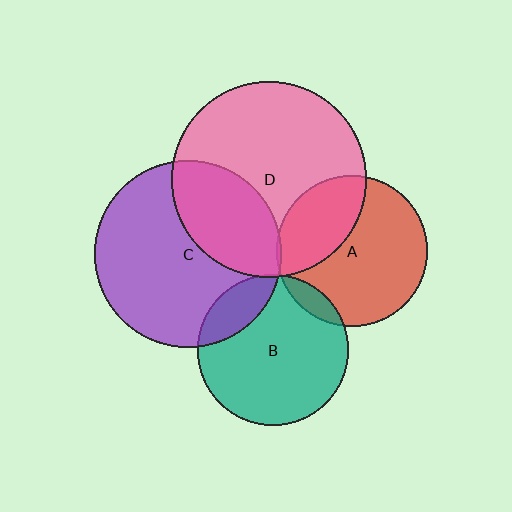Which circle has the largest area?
Circle D (pink).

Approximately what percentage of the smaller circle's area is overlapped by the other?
Approximately 35%.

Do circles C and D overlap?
Yes.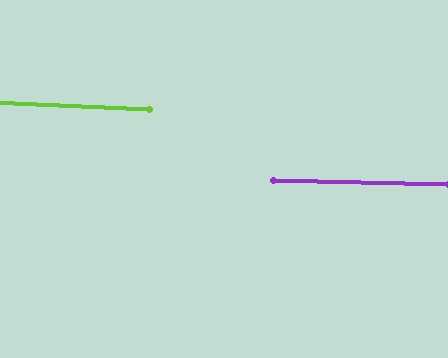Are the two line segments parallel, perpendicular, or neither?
Parallel — their directions differ by only 1.1°.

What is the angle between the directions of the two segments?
Approximately 1 degree.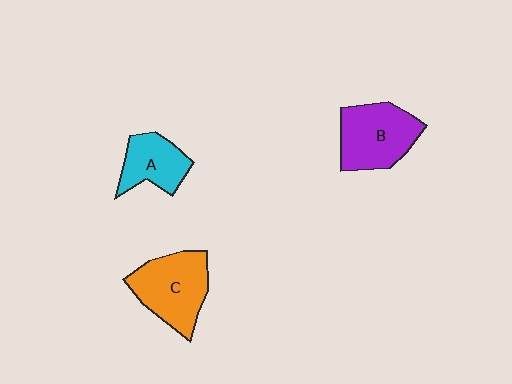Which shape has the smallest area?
Shape A (cyan).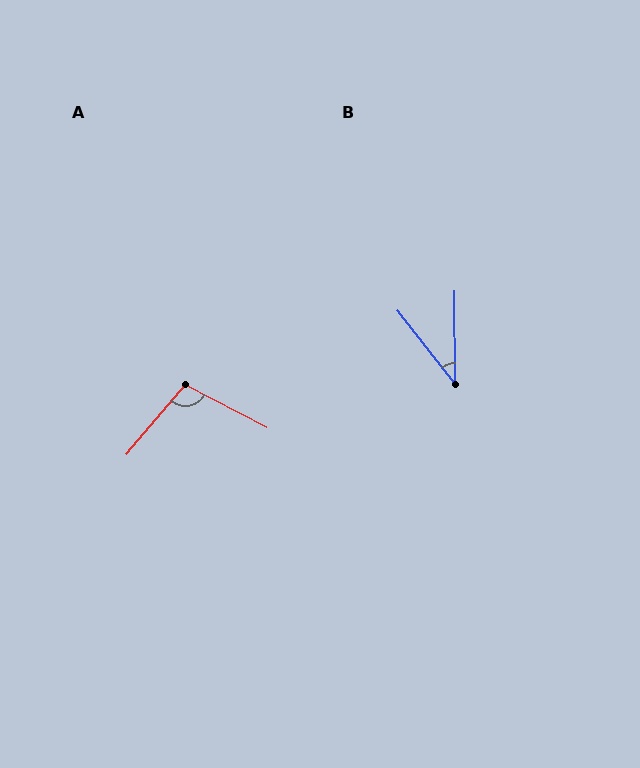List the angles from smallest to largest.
B (38°), A (103°).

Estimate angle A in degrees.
Approximately 103 degrees.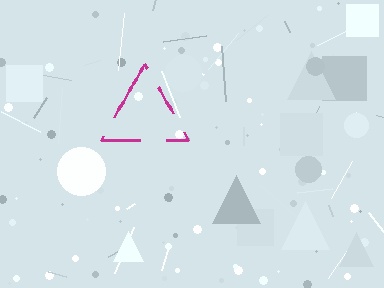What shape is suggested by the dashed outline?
The dashed outline suggests a triangle.